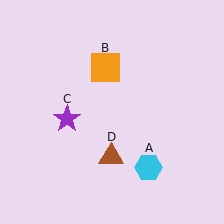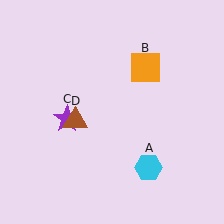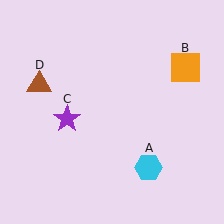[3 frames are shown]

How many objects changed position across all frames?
2 objects changed position: orange square (object B), brown triangle (object D).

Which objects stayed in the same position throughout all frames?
Cyan hexagon (object A) and purple star (object C) remained stationary.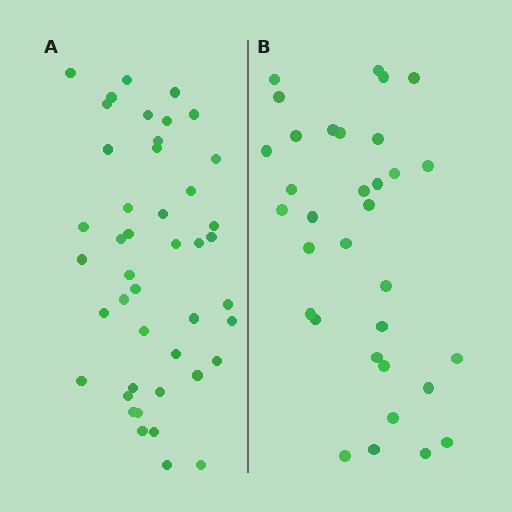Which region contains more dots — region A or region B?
Region A (the left region) has more dots.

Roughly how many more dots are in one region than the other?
Region A has roughly 12 or so more dots than region B.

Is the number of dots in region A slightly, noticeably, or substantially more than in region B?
Region A has noticeably more, but not dramatically so. The ratio is roughly 1.3 to 1.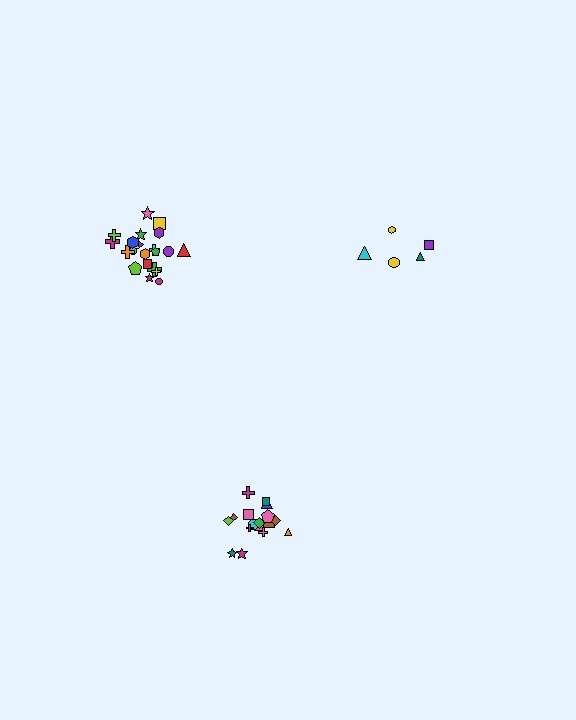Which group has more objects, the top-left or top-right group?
The top-left group.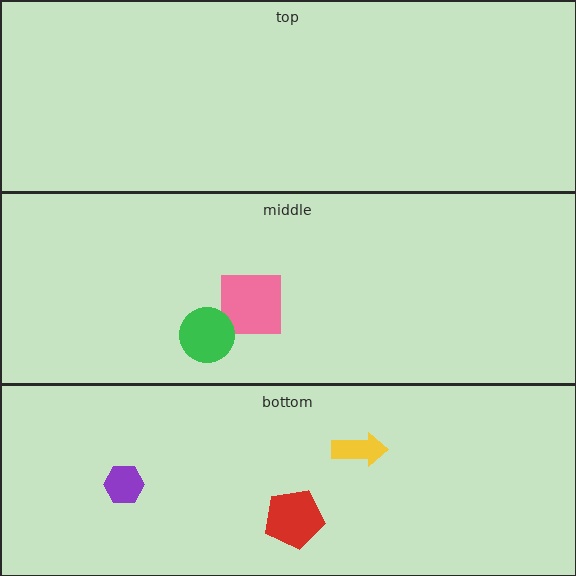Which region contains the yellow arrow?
The bottom region.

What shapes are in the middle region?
The pink square, the green circle.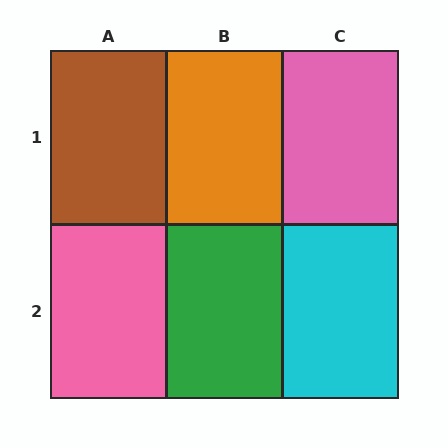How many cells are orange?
1 cell is orange.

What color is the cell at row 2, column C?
Cyan.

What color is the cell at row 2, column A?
Pink.